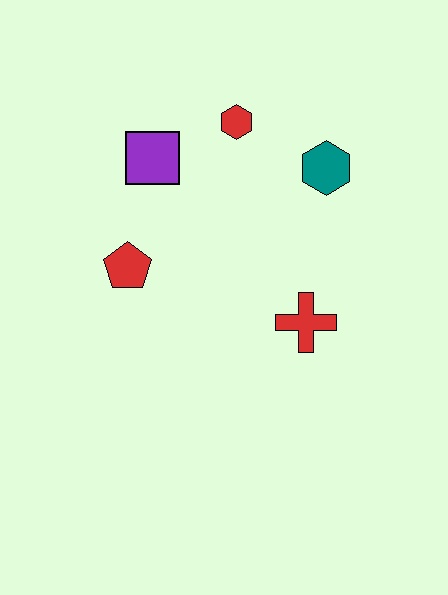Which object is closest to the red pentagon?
The purple square is closest to the red pentagon.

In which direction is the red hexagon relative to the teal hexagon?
The red hexagon is to the left of the teal hexagon.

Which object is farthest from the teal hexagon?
The red pentagon is farthest from the teal hexagon.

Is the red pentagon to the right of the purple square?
No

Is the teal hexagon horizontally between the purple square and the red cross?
No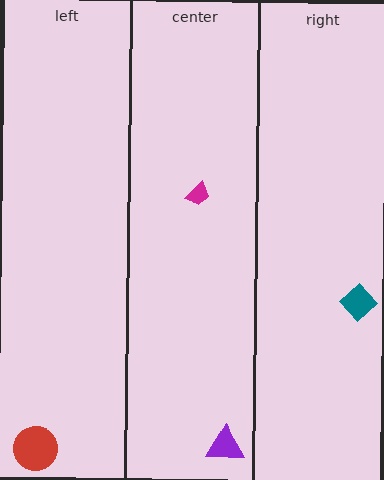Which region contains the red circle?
The left region.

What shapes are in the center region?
The purple triangle, the magenta trapezoid.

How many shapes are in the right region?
1.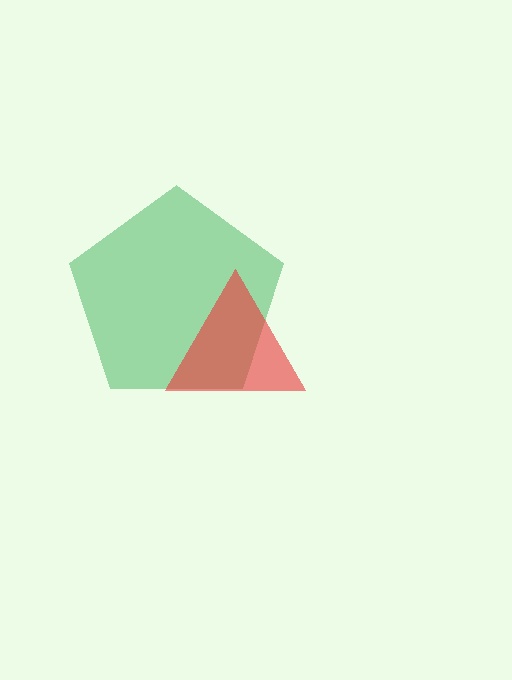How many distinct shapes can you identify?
There are 2 distinct shapes: a green pentagon, a red triangle.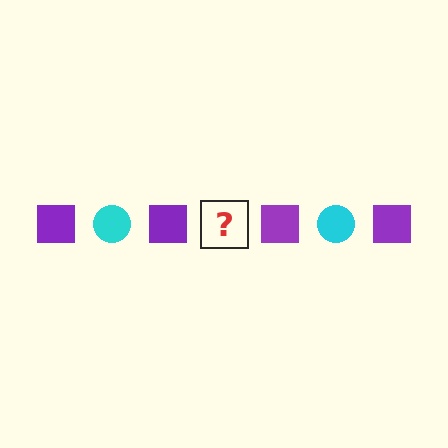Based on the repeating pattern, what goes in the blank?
The blank should be a cyan circle.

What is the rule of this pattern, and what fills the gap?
The rule is that the pattern alternates between purple square and cyan circle. The gap should be filled with a cyan circle.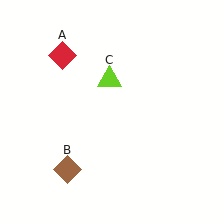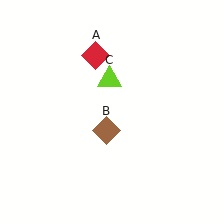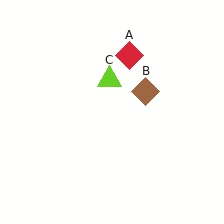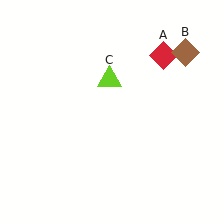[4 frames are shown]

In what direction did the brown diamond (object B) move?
The brown diamond (object B) moved up and to the right.